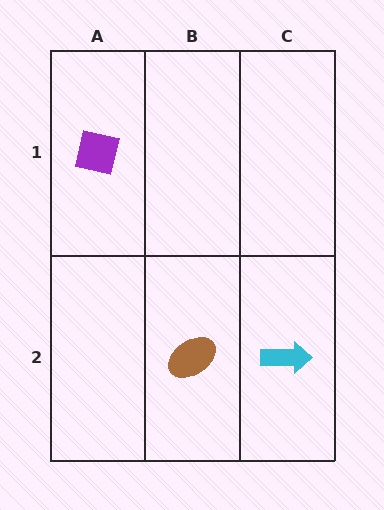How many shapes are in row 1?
1 shape.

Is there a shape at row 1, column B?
No, that cell is empty.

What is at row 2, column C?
A cyan arrow.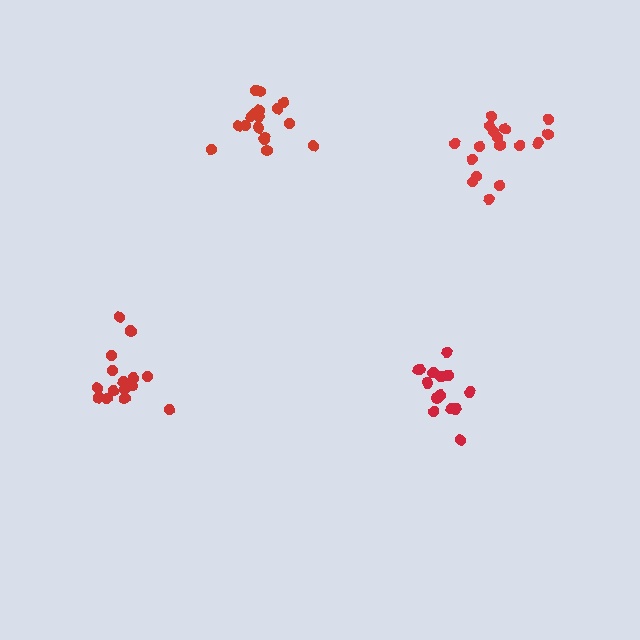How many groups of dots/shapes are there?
There are 4 groups.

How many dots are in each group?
Group 1: 15 dots, Group 2: 17 dots, Group 3: 18 dots, Group 4: 17 dots (67 total).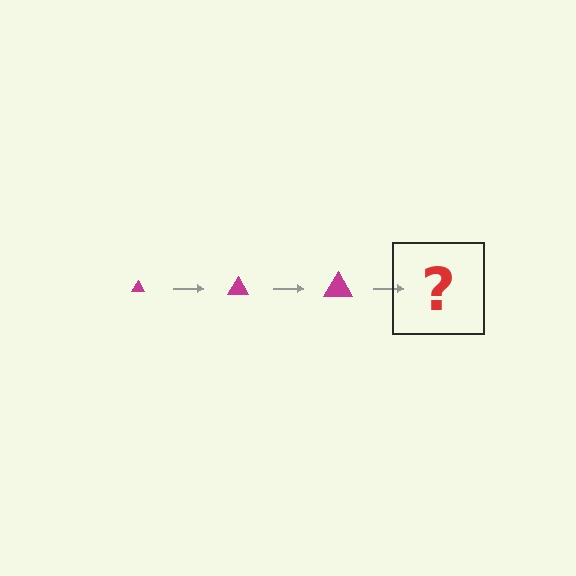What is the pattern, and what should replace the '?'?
The pattern is that the triangle gets progressively larger each step. The '?' should be a magenta triangle, larger than the previous one.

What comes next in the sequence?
The next element should be a magenta triangle, larger than the previous one.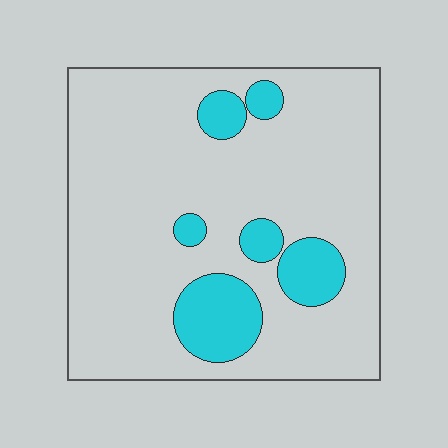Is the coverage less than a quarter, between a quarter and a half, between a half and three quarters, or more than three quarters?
Less than a quarter.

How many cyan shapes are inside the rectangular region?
6.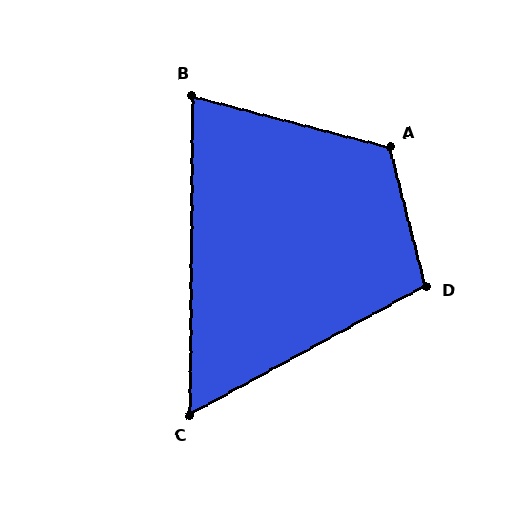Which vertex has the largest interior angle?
A, at approximately 119 degrees.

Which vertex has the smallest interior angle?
C, at approximately 61 degrees.